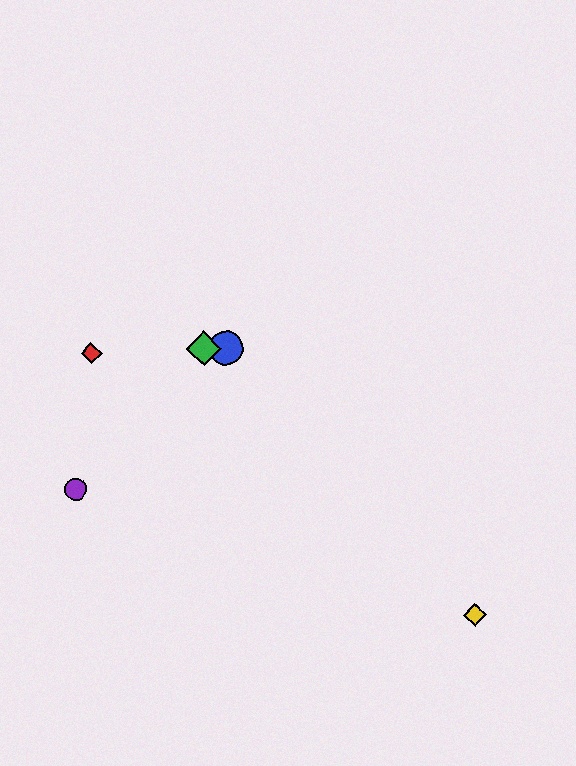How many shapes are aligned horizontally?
3 shapes (the red diamond, the blue circle, the green diamond) are aligned horizontally.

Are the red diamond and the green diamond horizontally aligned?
Yes, both are at y≈353.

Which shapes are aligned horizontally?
The red diamond, the blue circle, the green diamond are aligned horizontally.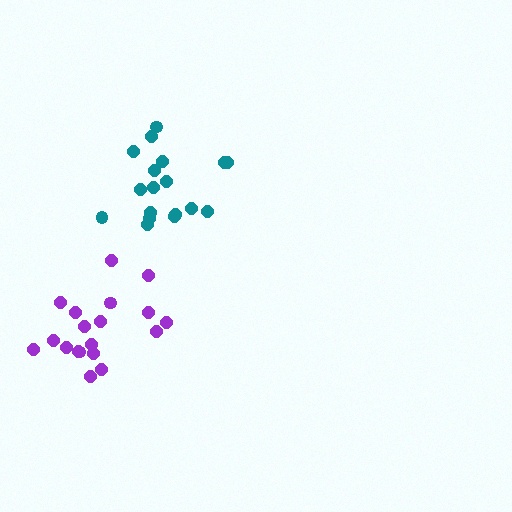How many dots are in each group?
Group 1: 19 dots, Group 2: 18 dots (37 total).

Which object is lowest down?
The purple cluster is bottommost.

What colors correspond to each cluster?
The clusters are colored: purple, teal.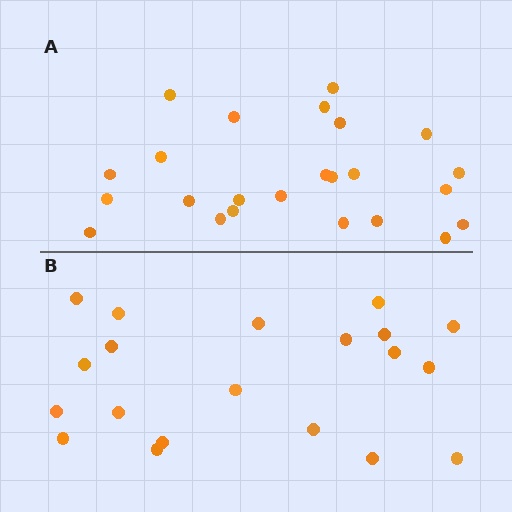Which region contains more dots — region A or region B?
Region A (the top region) has more dots.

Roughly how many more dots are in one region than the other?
Region A has about 4 more dots than region B.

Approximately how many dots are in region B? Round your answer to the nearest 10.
About 20 dots.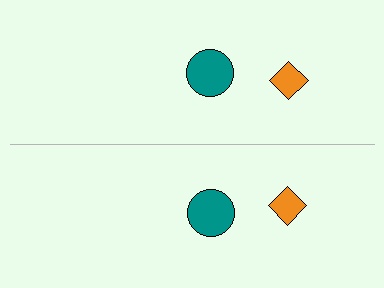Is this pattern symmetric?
Yes, this pattern has bilateral (reflection) symmetry.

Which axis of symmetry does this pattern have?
The pattern has a horizontal axis of symmetry running through the center of the image.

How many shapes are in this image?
There are 4 shapes in this image.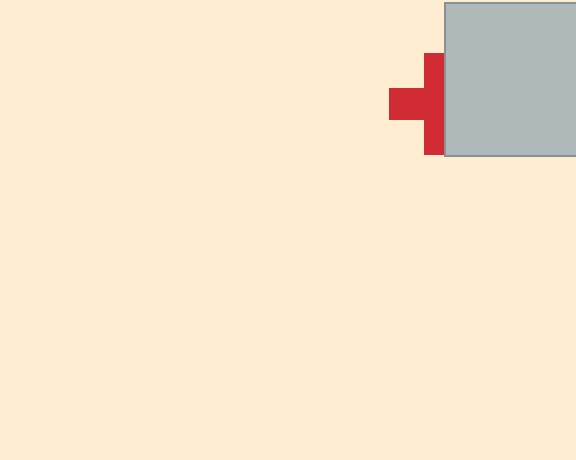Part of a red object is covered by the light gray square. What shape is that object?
It is a cross.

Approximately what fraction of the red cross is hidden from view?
Roughly 43% of the red cross is hidden behind the light gray square.